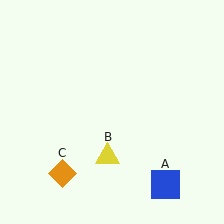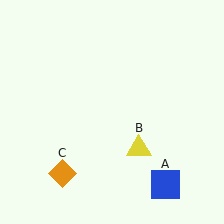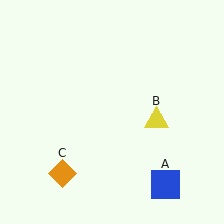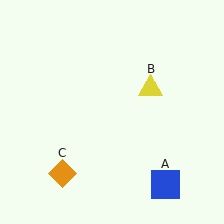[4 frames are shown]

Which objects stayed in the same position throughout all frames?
Blue square (object A) and orange diamond (object C) remained stationary.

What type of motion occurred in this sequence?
The yellow triangle (object B) rotated counterclockwise around the center of the scene.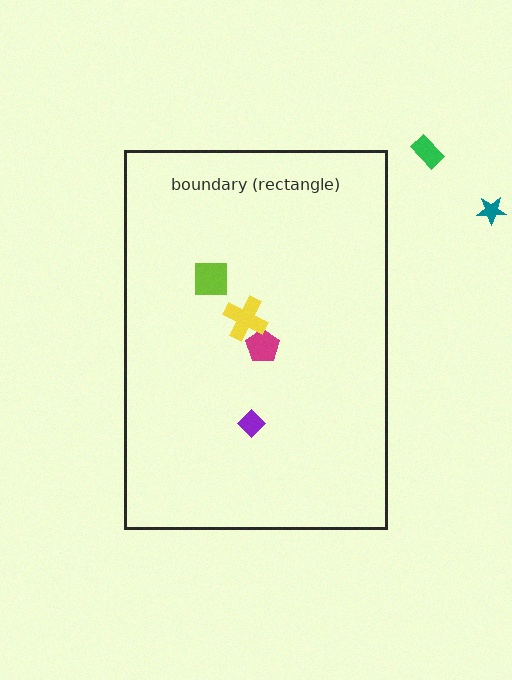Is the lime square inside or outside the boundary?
Inside.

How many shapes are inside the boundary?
4 inside, 2 outside.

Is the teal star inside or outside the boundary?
Outside.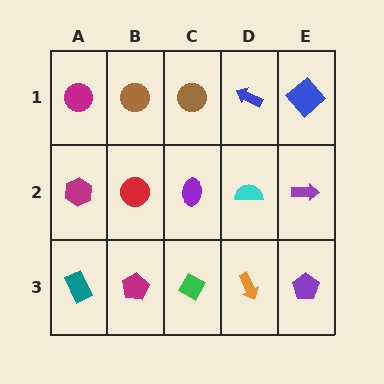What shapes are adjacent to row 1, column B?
A red circle (row 2, column B), a magenta circle (row 1, column A), a brown circle (row 1, column C).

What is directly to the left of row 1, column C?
A brown circle.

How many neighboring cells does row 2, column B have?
4.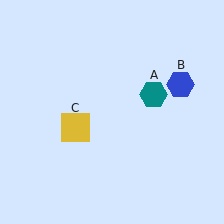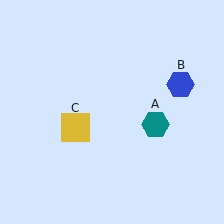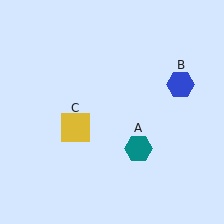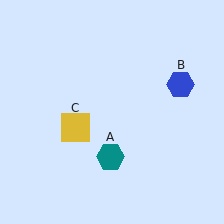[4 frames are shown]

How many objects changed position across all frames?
1 object changed position: teal hexagon (object A).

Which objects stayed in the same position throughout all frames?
Blue hexagon (object B) and yellow square (object C) remained stationary.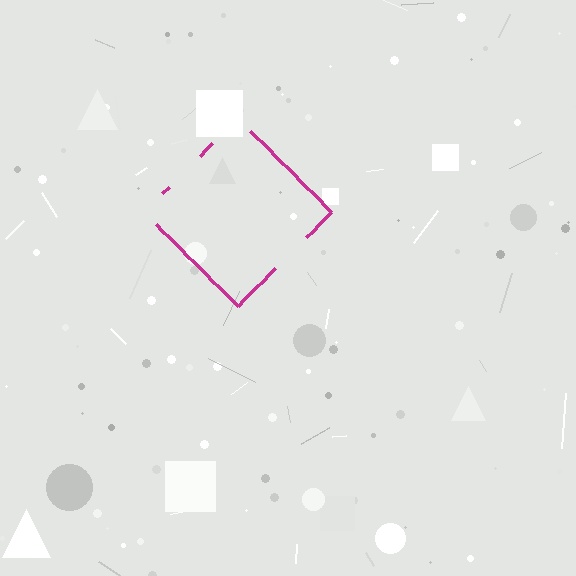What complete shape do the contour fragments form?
The contour fragments form a diamond.